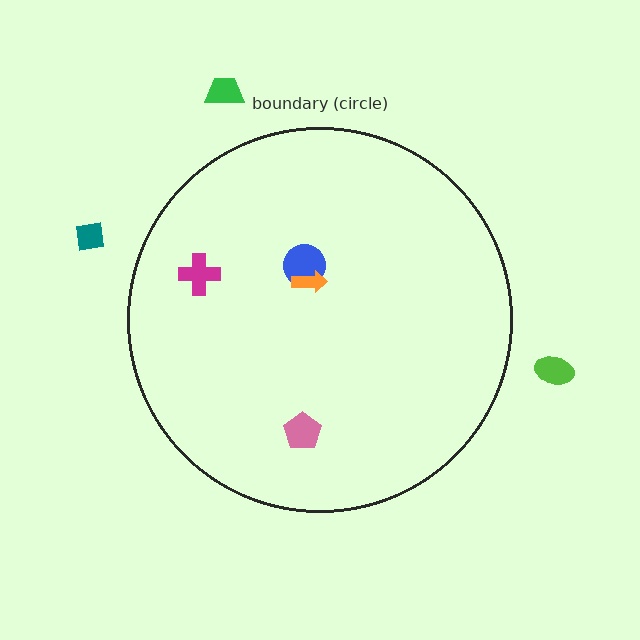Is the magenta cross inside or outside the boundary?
Inside.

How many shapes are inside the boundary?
4 inside, 3 outside.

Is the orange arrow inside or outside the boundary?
Inside.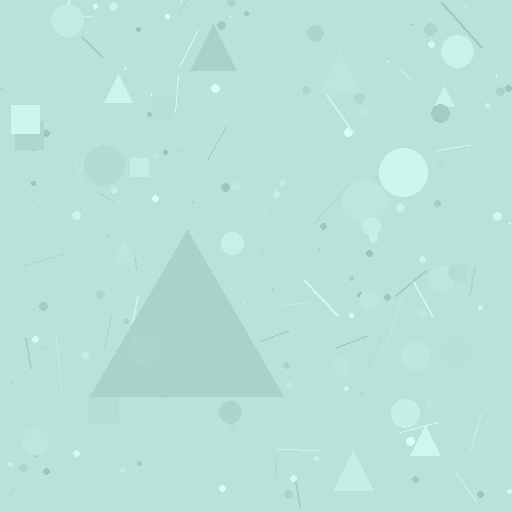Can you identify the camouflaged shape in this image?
The camouflaged shape is a triangle.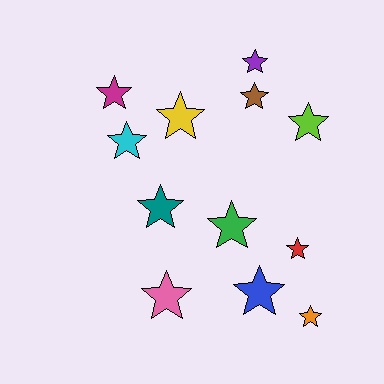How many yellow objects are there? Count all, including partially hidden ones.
There is 1 yellow object.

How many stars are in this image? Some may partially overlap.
There are 12 stars.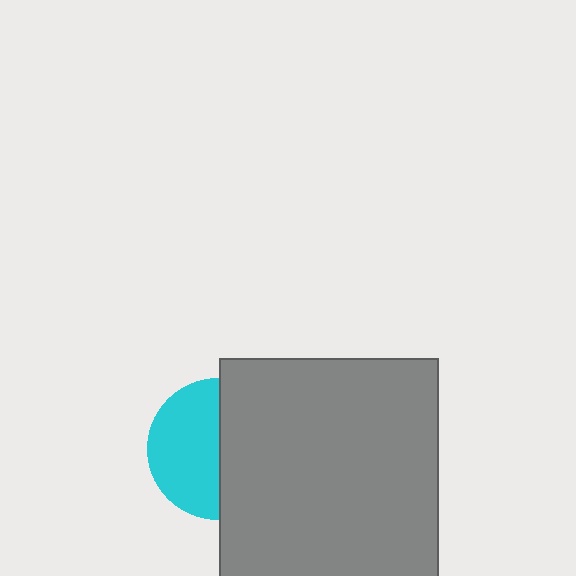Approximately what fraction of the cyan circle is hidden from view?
Roughly 49% of the cyan circle is hidden behind the gray square.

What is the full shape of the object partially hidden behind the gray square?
The partially hidden object is a cyan circle.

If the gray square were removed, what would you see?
You would see the complete cyan circle.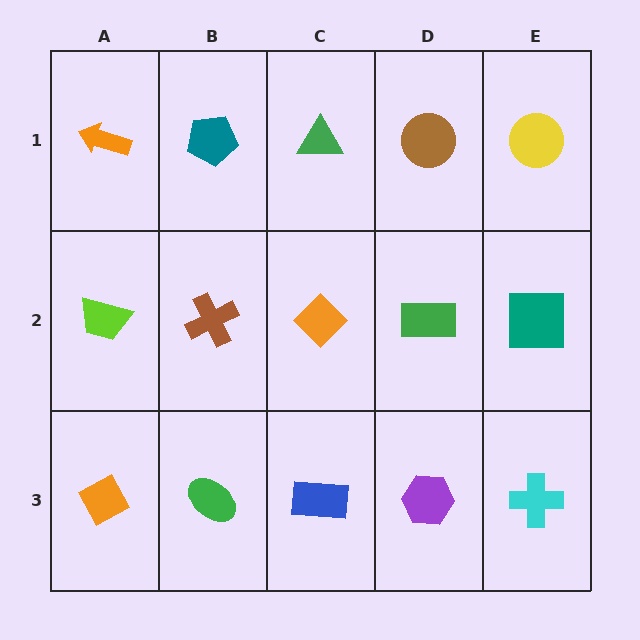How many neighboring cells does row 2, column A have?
3.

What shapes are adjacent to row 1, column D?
A green rectangle (row 2, column D), a green triangle (row 1, column C), a yellow circle (row 1, column E).